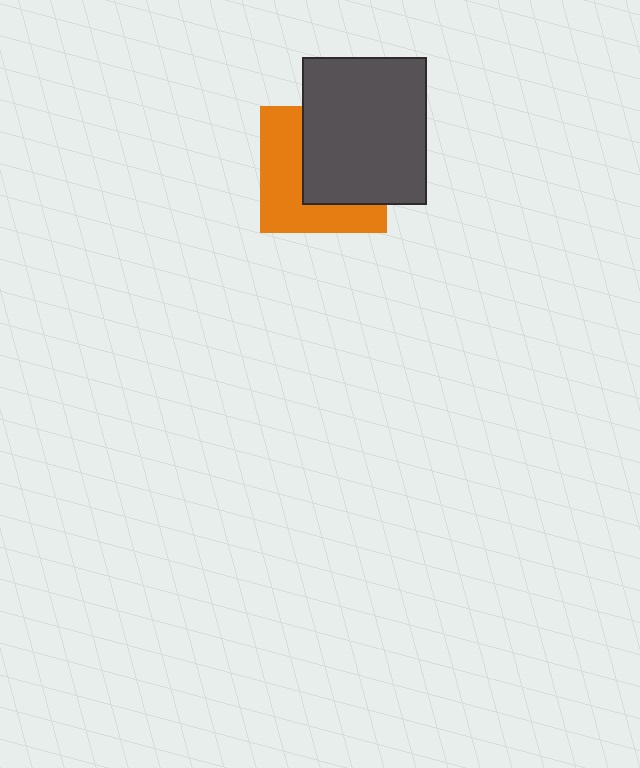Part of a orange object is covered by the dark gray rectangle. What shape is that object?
It is a square.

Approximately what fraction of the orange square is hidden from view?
Roughly 52% of the orange square is hidden behind the dark gray rectangle.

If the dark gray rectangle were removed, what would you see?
You would see the complete orange square.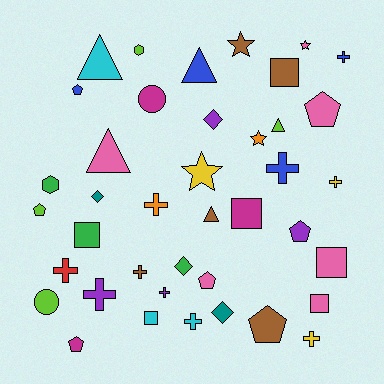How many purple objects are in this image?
There are 4 purple objects.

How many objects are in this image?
There are 40 objects.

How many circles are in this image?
There are 2 circles.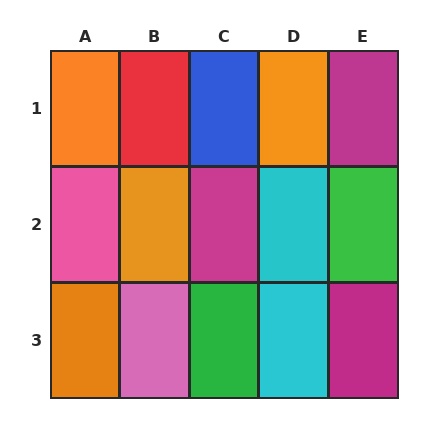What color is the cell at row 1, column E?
Magenta.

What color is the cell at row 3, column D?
Cyan.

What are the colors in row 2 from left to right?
Pink, orange, magenta, cyan, green.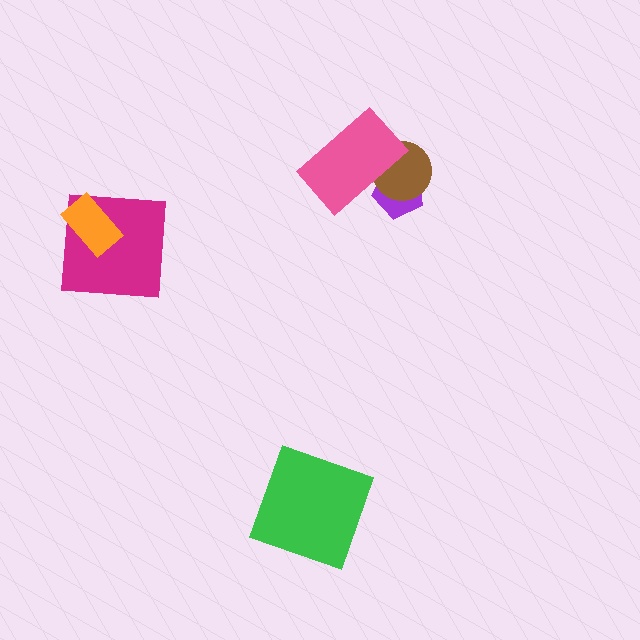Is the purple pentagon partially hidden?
Yes, it is partially covered by another shape.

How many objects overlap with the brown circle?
2 objects overlap with the brown circle.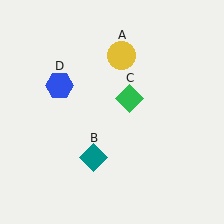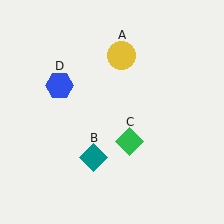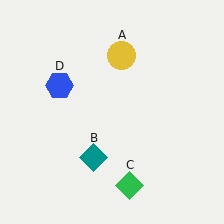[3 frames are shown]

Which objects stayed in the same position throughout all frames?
Yellow circle (object A) and teal diamond (object B) and blue hexagon (object D) remained stationary.